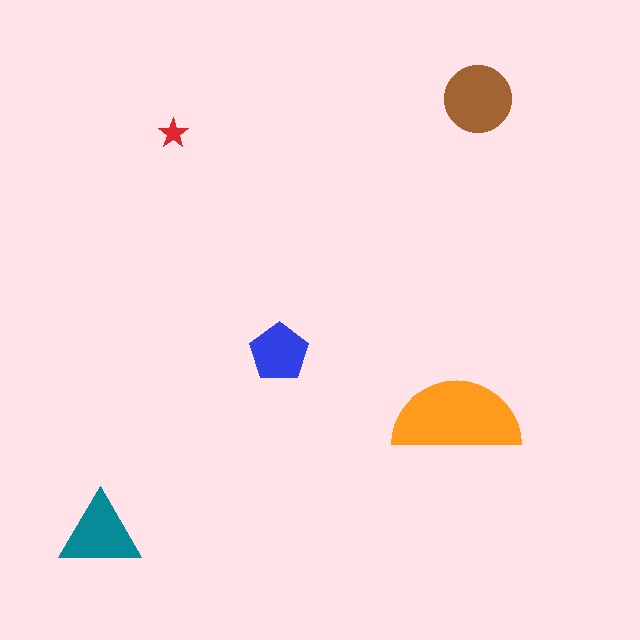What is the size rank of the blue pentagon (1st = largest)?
4th.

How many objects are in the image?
There are 5 objects in the image.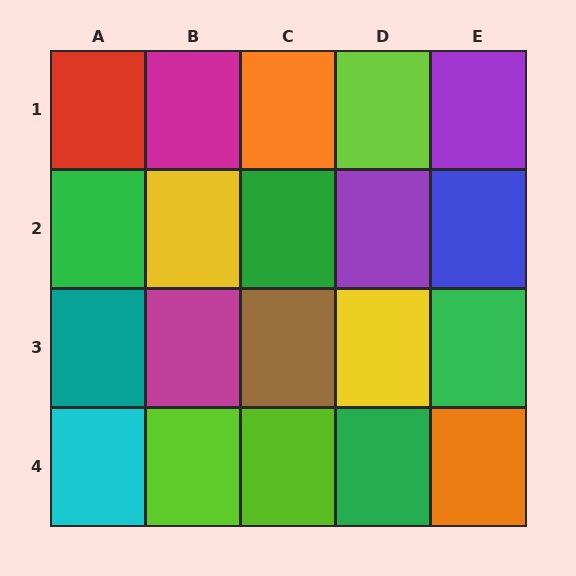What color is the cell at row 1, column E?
Purple.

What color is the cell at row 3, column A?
Teal.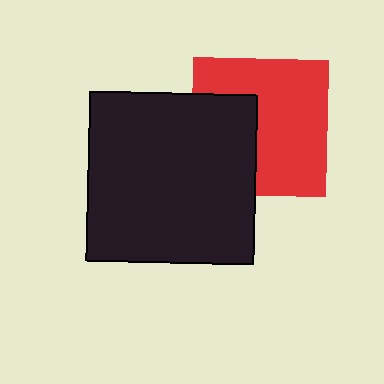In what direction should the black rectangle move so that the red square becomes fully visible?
The black rectangle should move left. That is the shortest direction to clear the overlap and leave the red square fully visible.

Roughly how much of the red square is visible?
About half of it is visible (roughly 64%).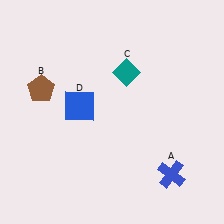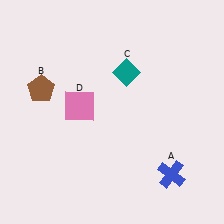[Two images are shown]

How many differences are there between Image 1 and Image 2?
There is 1 difference between the two images.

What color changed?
The square (D) changed from blue in Image 1 to pink in Image 2.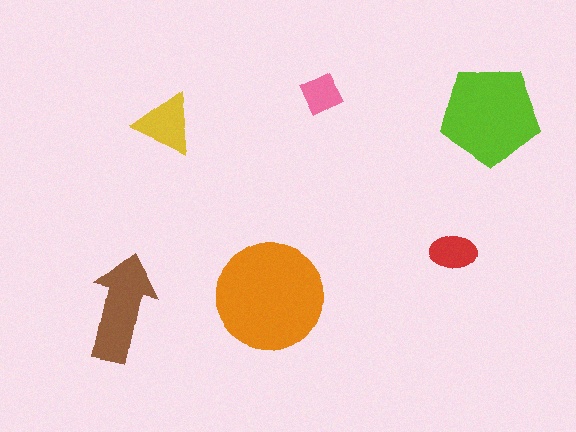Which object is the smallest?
The pink diamond.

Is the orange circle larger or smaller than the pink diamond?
Larger.